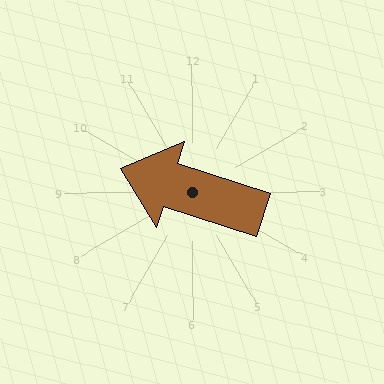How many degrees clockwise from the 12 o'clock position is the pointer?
Approximately 288 degrees.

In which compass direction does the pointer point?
West.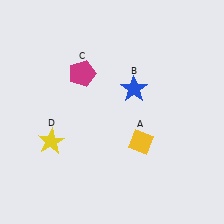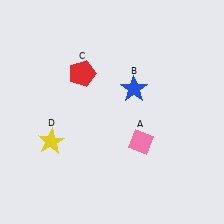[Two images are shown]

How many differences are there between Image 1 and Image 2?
There are 2 differences between the two images.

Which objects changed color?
A changed from yellow to pink. C changed from magenta to red.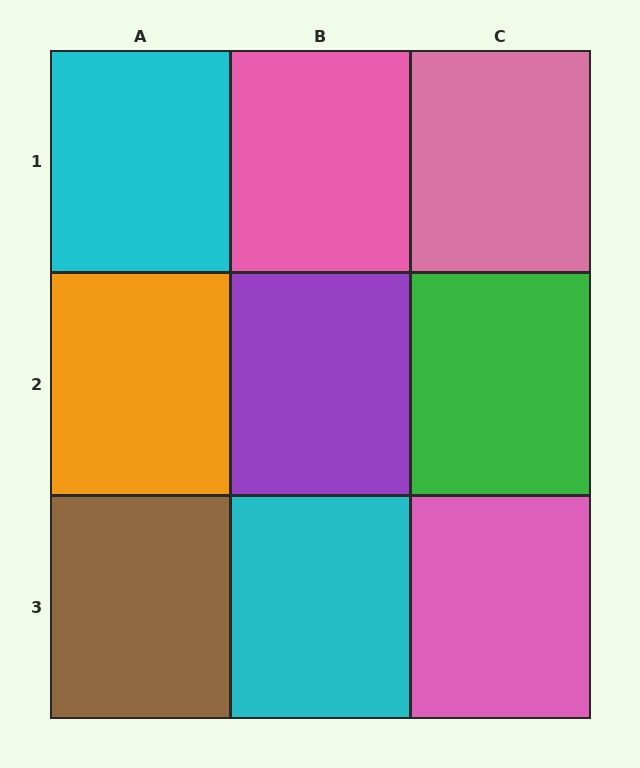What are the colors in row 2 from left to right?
Orange, purple, green.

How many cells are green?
1 cell is green.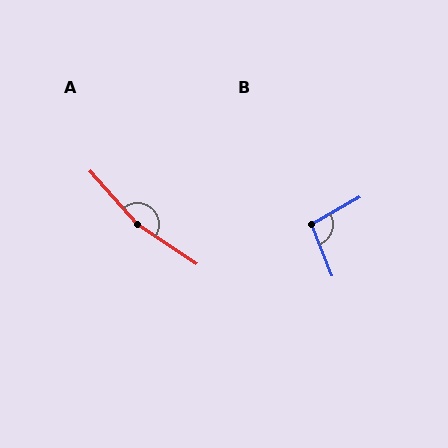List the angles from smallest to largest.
B (97°), A (165°).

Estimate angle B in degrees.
Approximately 97 degrees.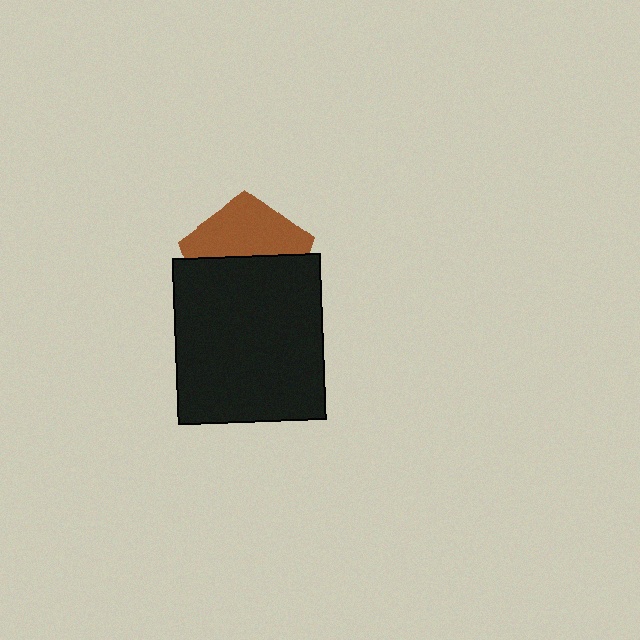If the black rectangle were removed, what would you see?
You would see the complete brown pentagon.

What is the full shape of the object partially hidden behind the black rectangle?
The partially hidden object is a brown pentagon.